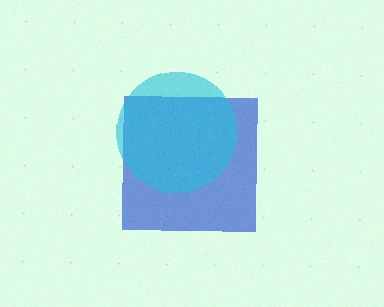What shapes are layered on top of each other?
The layered shapes are: a blue square, a cyan circle.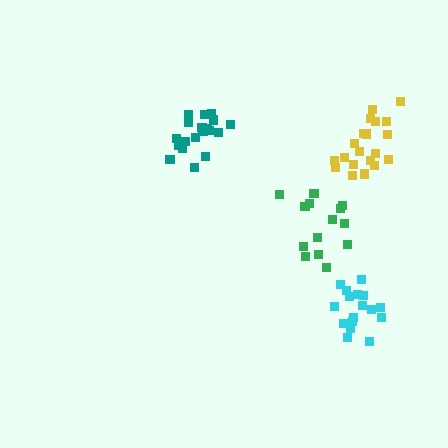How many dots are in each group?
Group 1: 20 dots, Group 2: 20 dots, Group 3: 17 dots, Group 4: 14 dots (71 total).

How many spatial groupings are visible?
There are 4 spatial groupings.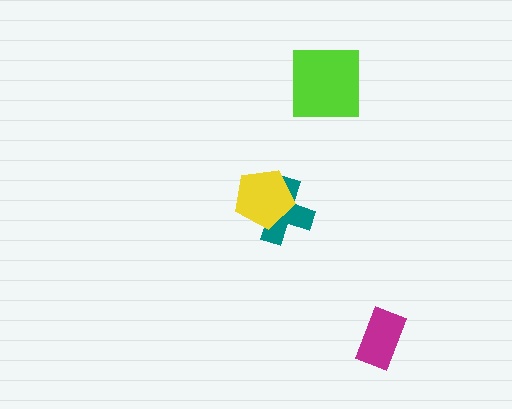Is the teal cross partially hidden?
Yes, it is partially covered by another shape.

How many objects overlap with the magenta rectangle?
0 objects overlap with the magenta rectangle.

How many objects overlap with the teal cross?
1 object overlaps with the teal cross.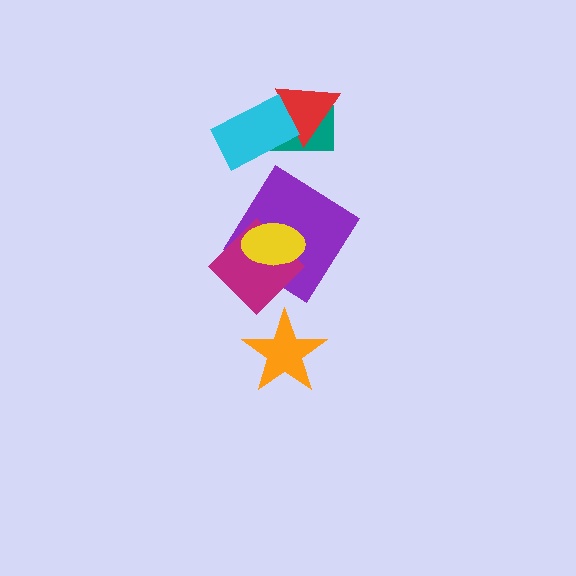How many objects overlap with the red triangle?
2 objects overlap with the red triangle.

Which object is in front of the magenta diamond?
The yellow ellipse is in front of the magenta diamond.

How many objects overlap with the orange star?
0 objects overlap with the orange star.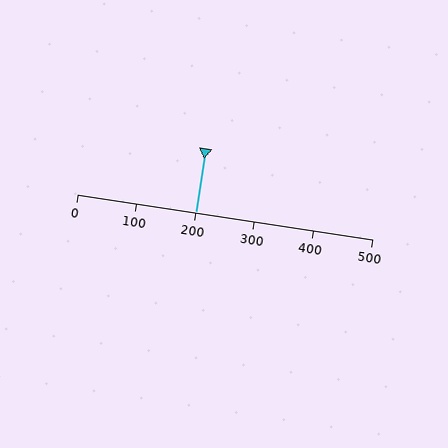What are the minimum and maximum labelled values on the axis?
The axis runs from 0 to 500.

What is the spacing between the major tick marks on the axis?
The major ticks are spaced 100 apart.